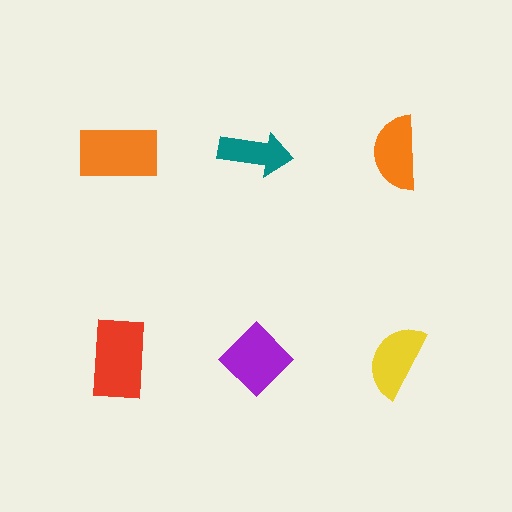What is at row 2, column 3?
A yellow semicircle.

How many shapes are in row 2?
3 shapes.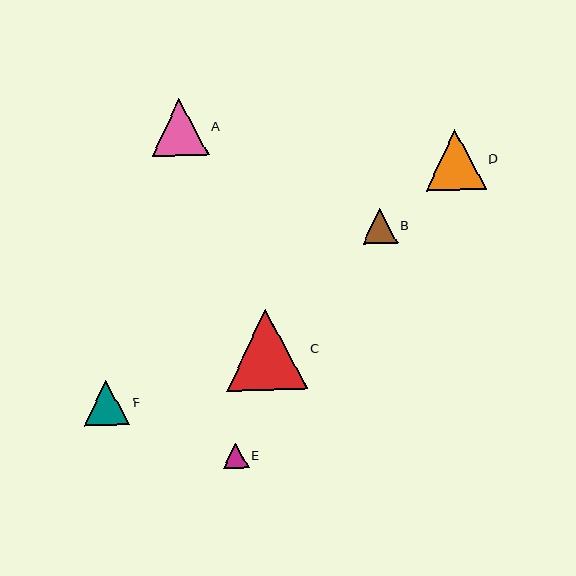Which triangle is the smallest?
Triangle E is the smallest with a size of approximately 25 pixels.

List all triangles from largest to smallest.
From largest to smallest: C, D, A, F, B, E.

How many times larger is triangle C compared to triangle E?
Triangle C is approximately 3.2 times the size of triangle E.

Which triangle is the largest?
Triangle C is the largest with a size of approximately 81 pixels.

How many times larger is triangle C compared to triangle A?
Triangle C is approximately 1.4 times the size of triangle A.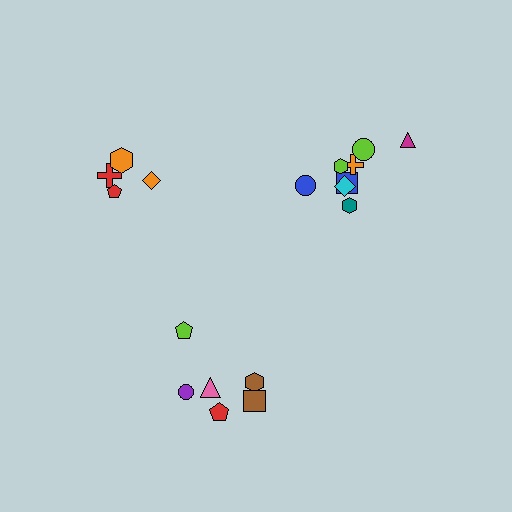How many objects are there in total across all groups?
There are 18 objects.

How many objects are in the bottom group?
There are 6 objects.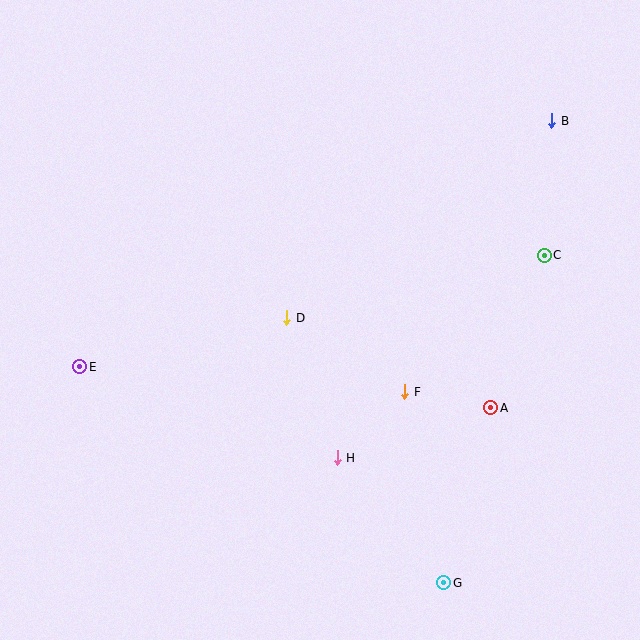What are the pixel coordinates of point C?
Point C is at (544, 255).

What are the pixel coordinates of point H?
Point H is at (337, 458).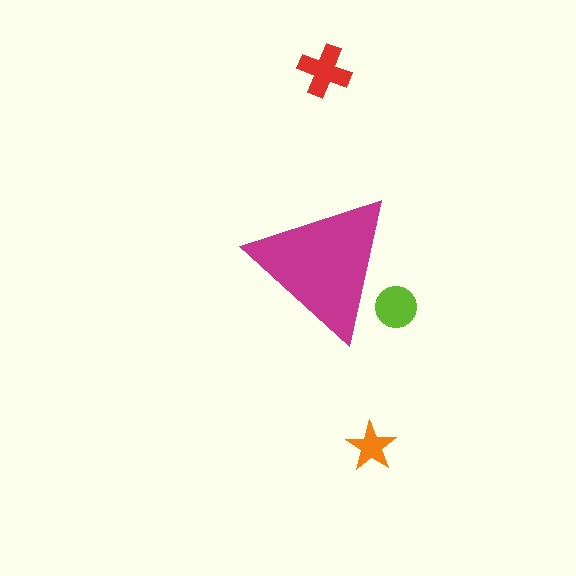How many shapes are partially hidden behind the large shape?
1 shape is partially hidden.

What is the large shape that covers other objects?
A magenta triangle.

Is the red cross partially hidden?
No, the red cross is fully visible.